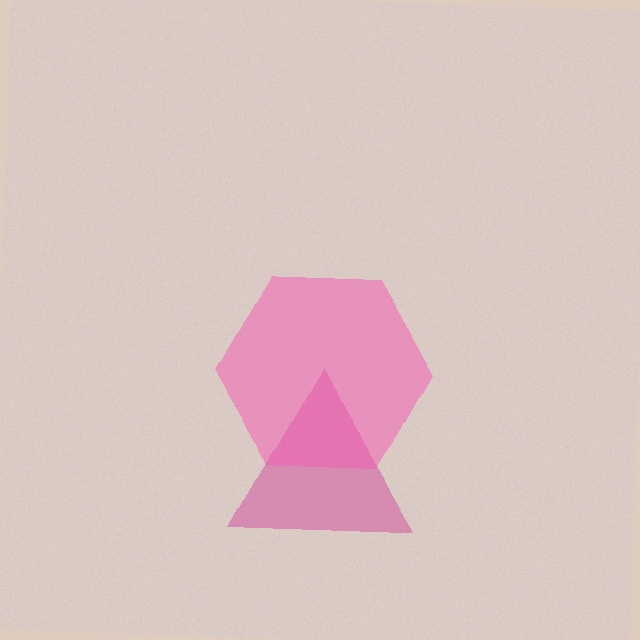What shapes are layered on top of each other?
The layered shapes are: a magenta triangle, a pink hexagon.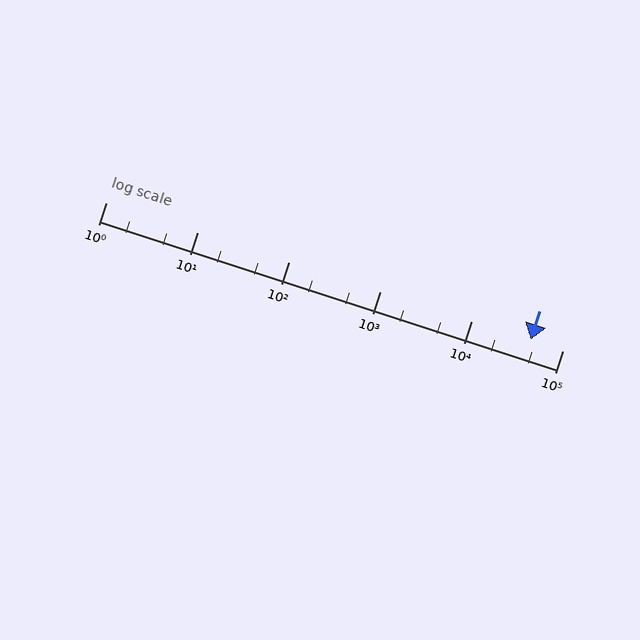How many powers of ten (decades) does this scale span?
The scale spans 5 decades, from 1 to 100000.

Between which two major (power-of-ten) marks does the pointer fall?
The pointer is between 10000 and 100000.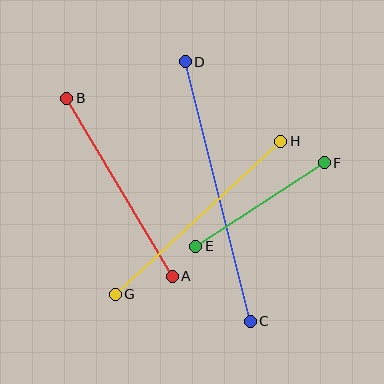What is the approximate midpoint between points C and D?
The midpoint is at approximately (218, 191) pixels.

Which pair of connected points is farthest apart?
Points C and D are farthest apart.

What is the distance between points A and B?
The distance is approximately 207 pixels.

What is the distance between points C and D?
The distance is approximately 268 pixels.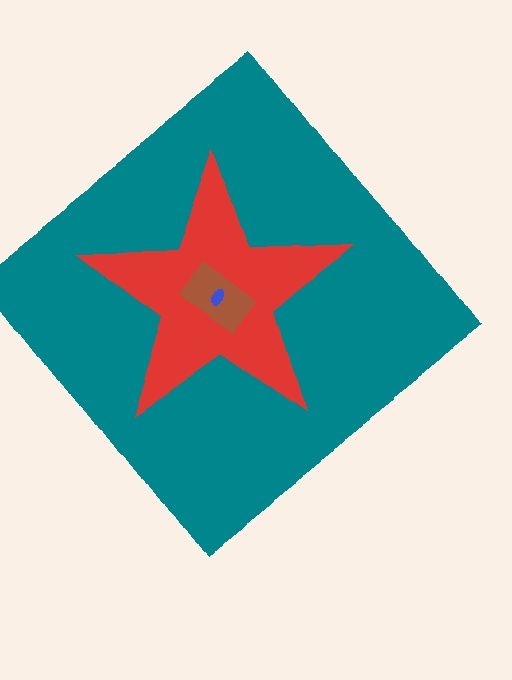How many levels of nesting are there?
4.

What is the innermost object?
The blue ellipse.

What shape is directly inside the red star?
The brown rectangle.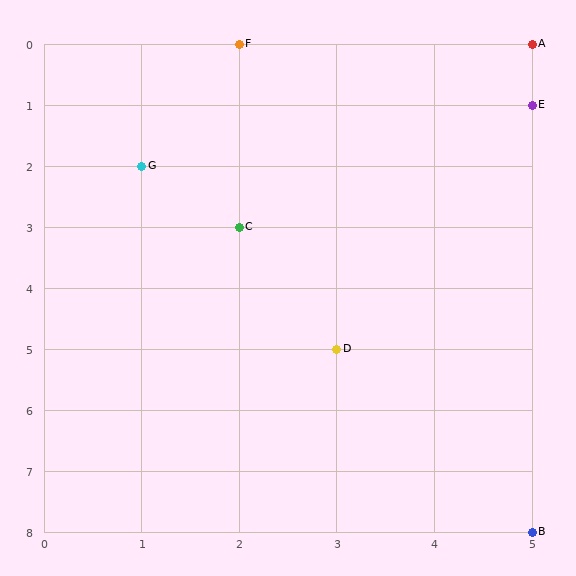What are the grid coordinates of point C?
Point C is at grid coordinates (2, 3).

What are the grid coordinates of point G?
Point G is at grid coordinates (1, 2).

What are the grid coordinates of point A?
Point A is at grid coordinates (5, 0).